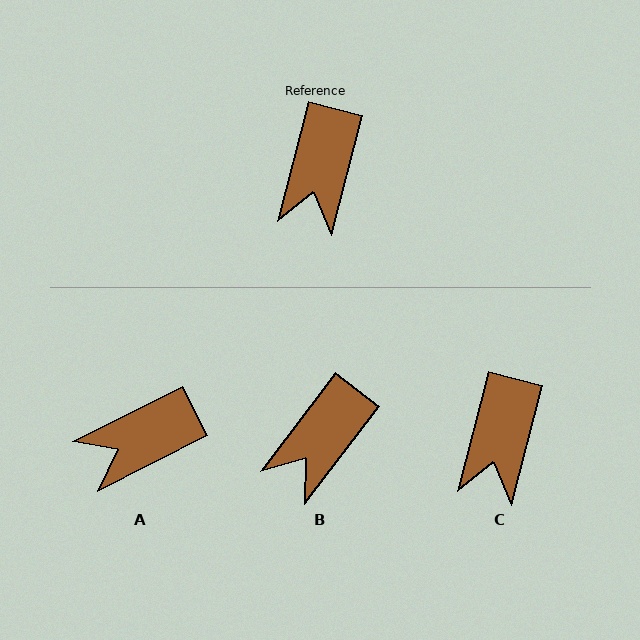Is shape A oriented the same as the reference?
No, it is off by about 49 degrees.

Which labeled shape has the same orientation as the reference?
C.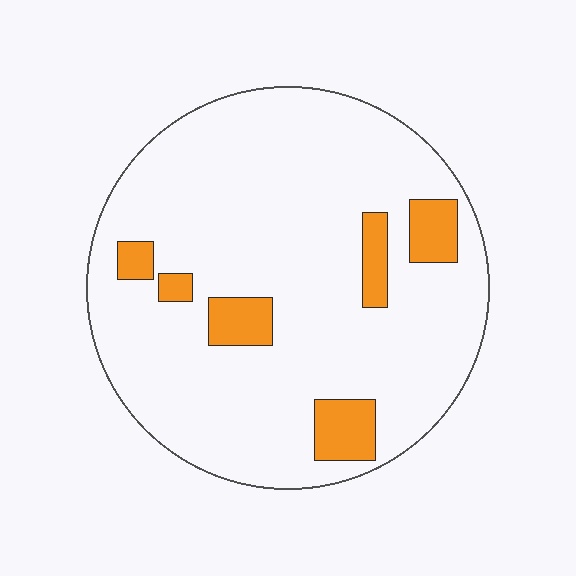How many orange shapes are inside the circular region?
6.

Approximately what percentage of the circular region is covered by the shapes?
Approximately 10%.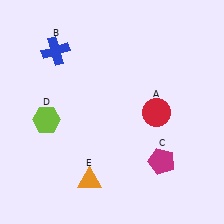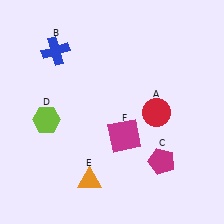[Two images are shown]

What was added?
A magenta square (F) was added in Image 2.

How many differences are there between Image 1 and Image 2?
There is 1 difference between the two images.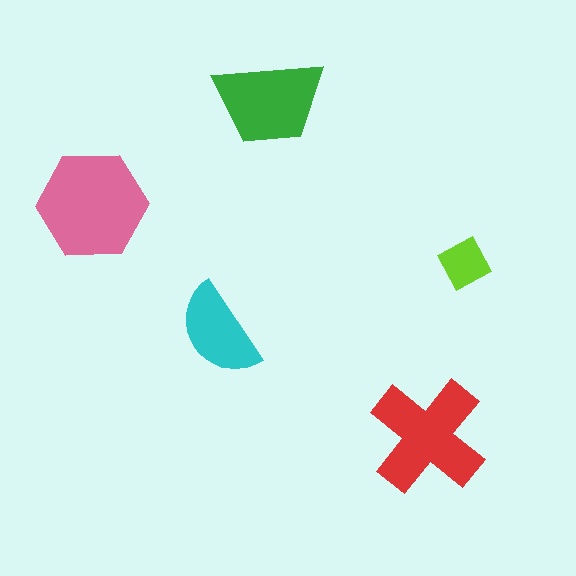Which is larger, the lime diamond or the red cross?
The red cross.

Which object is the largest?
The pink hexagon.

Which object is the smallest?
The lime diamond.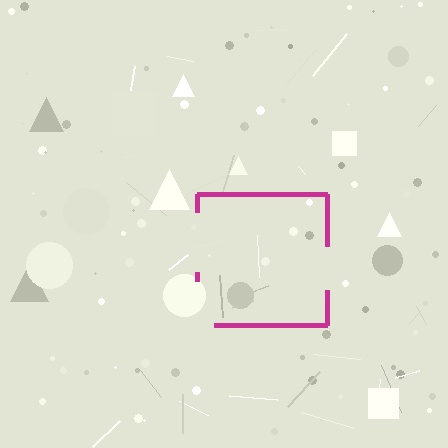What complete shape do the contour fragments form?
The contour fragments form a square.